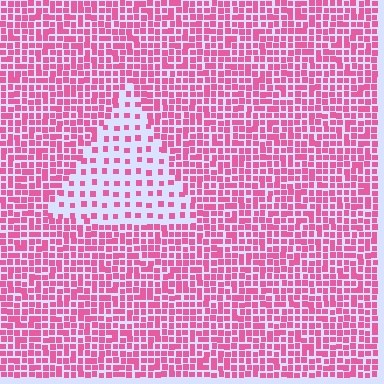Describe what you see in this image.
The image contains small pink elements arranged at two different densities. A triangle-shaped region is visible where the elements are less densely packed than the surrounding area.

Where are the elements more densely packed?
The elements are more densely packed outside the triangle boundary.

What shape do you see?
I see a triangle.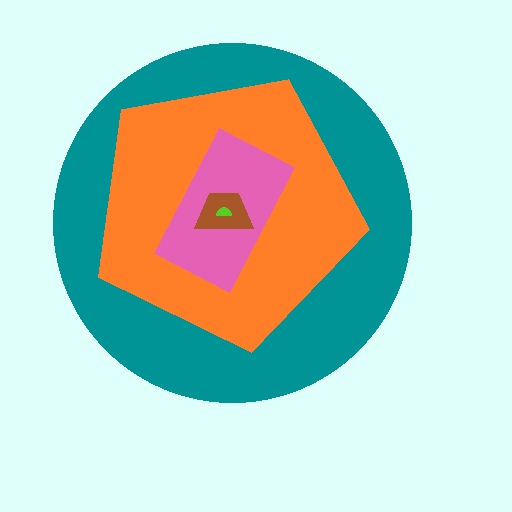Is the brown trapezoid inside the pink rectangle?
Yes.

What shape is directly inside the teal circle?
The orange pentagon.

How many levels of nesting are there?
5.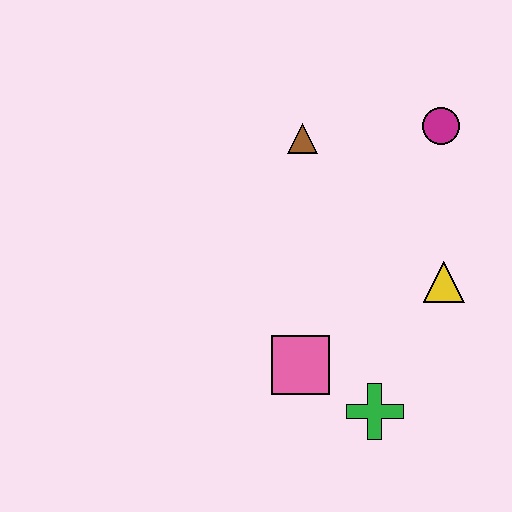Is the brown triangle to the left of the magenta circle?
Yes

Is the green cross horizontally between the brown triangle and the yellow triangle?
Yes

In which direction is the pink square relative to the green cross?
The pink square is to the left of the green cross.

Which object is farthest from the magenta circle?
The green cross is farthest from the magenta circle.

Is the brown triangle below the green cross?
No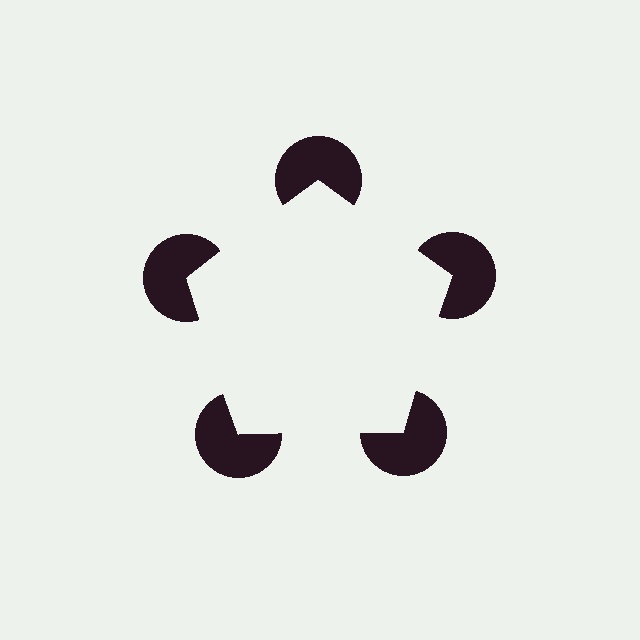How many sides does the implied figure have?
5 sides.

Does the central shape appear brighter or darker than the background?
It typically appears slightly brighter than the background, even though no actual brightness change is drawn.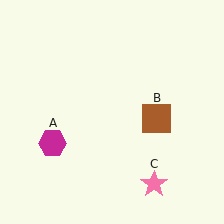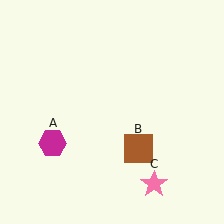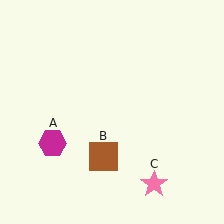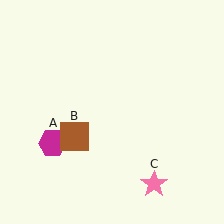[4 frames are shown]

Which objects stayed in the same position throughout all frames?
Magenta hexagon (object A) and pink star (object C) remained stationary.